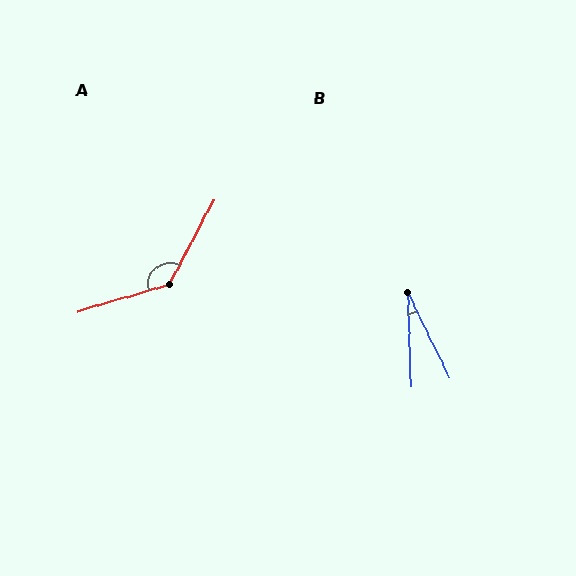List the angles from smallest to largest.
B (24°), A (135°).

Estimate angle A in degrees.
Approximately 135 degrees.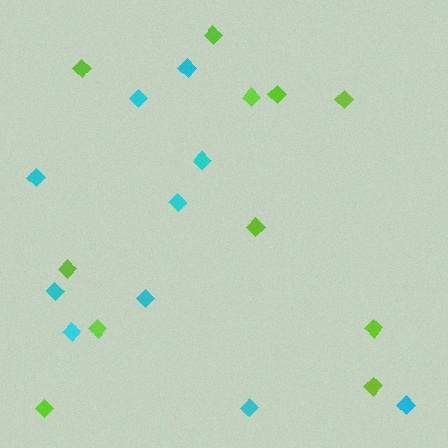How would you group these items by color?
There are 2 groups: one group of lime diamonds (11) and one group of cyan diamonds (10).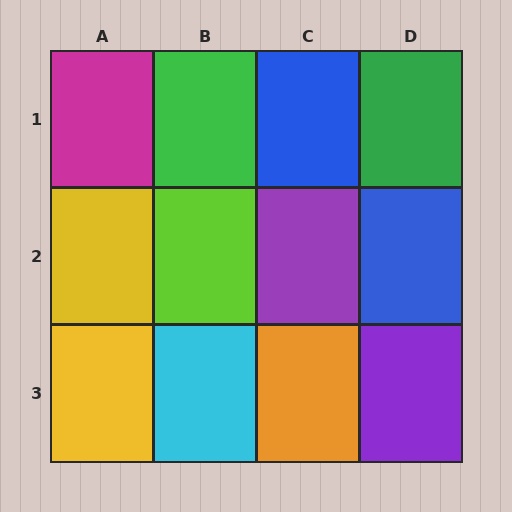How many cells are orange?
1 cell is orange.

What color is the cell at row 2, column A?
Yellow.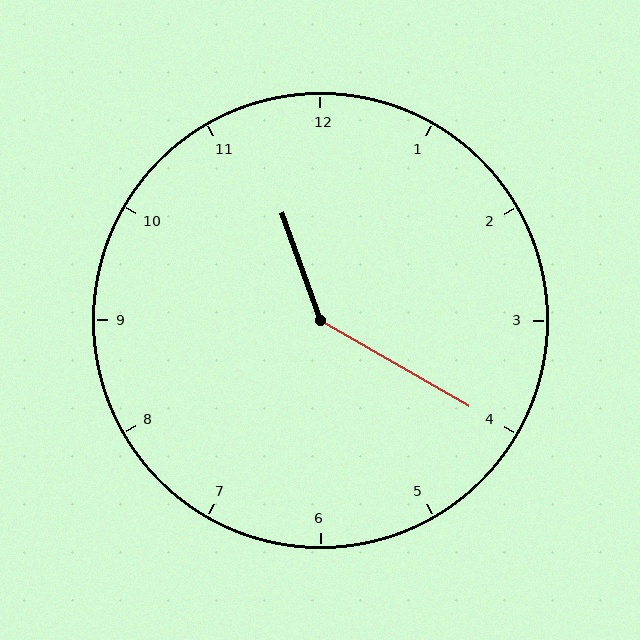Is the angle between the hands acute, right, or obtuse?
It is obtuse.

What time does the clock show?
11:20.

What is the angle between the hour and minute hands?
Approximately 140 degrees.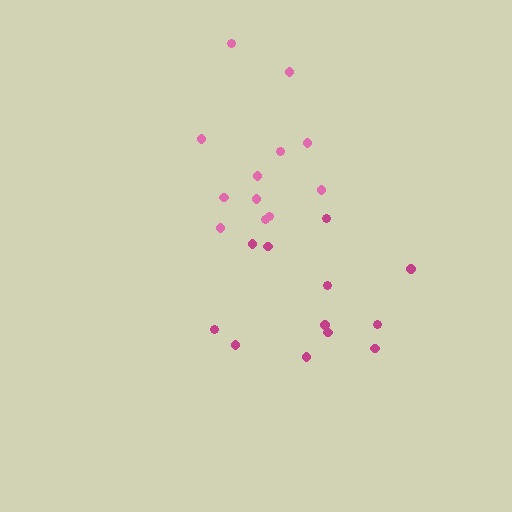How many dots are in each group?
Group 1: 12 dots, Group 2: 12 dots (24 total).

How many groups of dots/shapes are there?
There are 2 groups.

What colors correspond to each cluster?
The clusters are colored: magenta, pink.